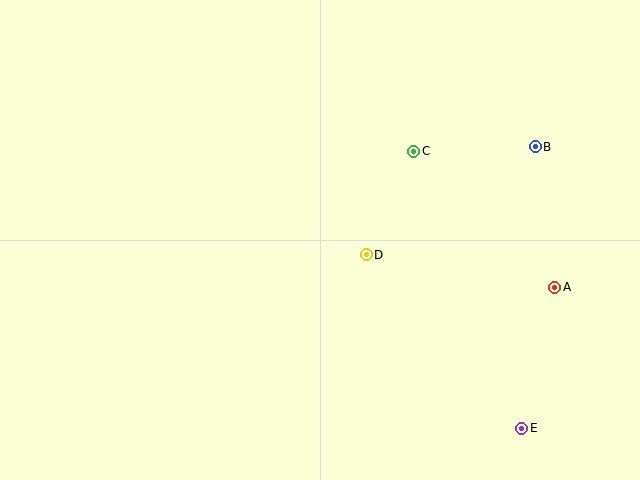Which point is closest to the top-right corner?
Point B is closest to the top-right corner.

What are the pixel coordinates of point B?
Point B is at (535, 147).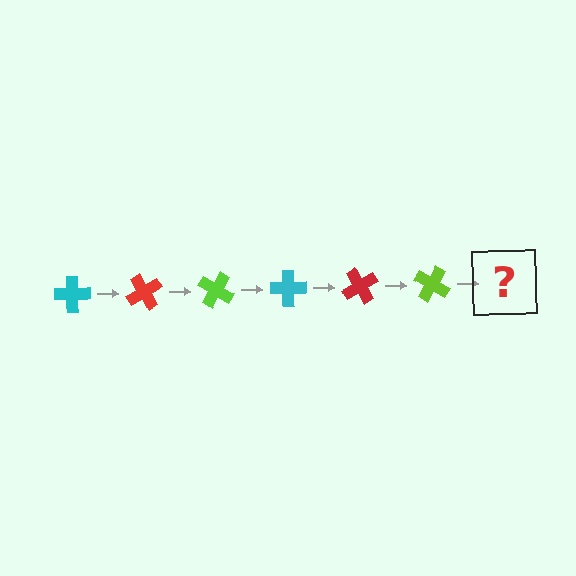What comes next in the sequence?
The next element should be a cyan cross, rotated 360 degrees from the start.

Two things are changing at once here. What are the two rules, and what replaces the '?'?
The two rules are that it rotates 60 degrees each step and the color cycles through cyan, red, and lime. The '?' should be a cyan cross, rotated 360 degrees from the start.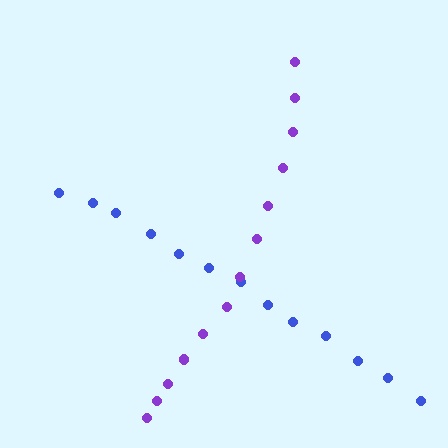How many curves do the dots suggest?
There are 2 distinct paths.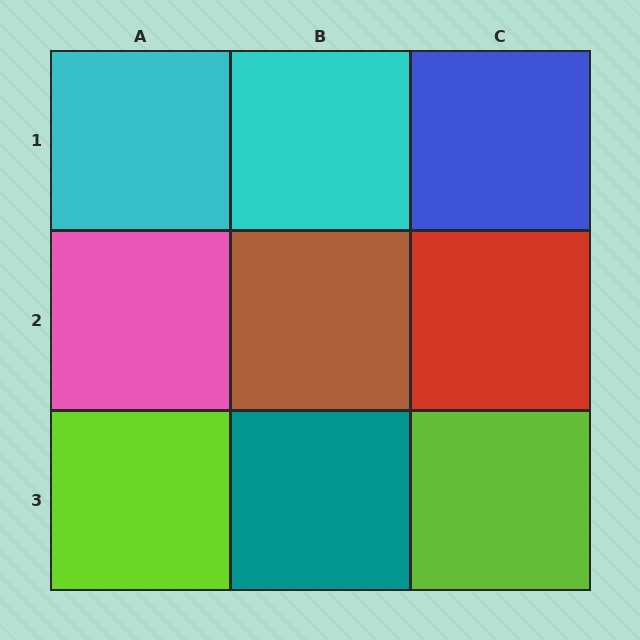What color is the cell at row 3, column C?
Lime.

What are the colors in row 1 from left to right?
Cyan, cyan, blue.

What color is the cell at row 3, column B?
Teal.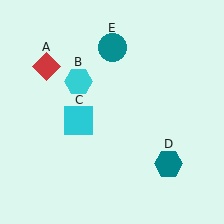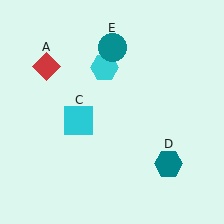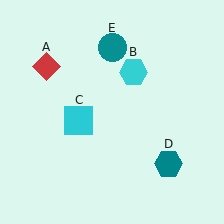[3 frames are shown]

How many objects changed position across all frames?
1 object changed position: cyan hexagon (object B).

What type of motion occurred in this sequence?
The cyan hexagon (object B) rotated clockwise around the center of the scene.